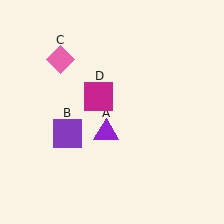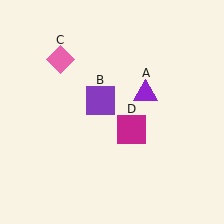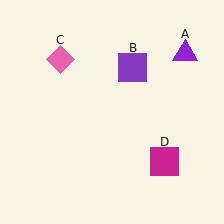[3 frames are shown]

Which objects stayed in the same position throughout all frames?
Pink diamond (object C) remained stationary.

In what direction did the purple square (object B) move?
The purple square (object B) moved up and to the right.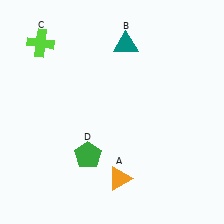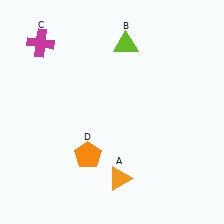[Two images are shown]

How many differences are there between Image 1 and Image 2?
There are 3 differences between the two images.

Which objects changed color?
B changed from teal to lime. C changed from lime to magenta. D changed from green to orange.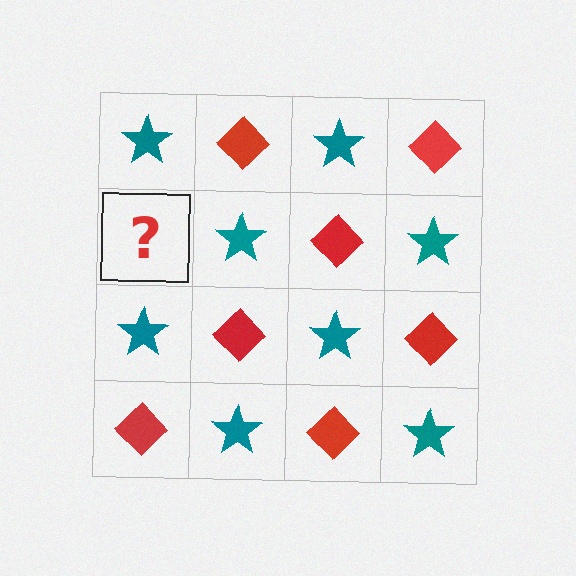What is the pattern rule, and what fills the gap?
The rule is that it alternates teal star and red diamond in a checkerboard pattern. The gap should be filled with a red diamond.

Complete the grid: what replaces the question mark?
The question mark should be replaced with a red diamond.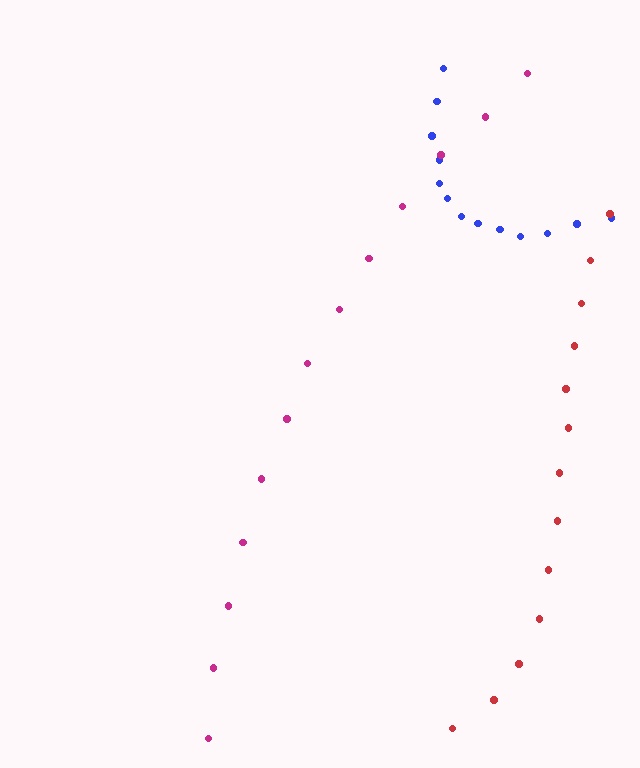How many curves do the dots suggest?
There are 3 distinct paths.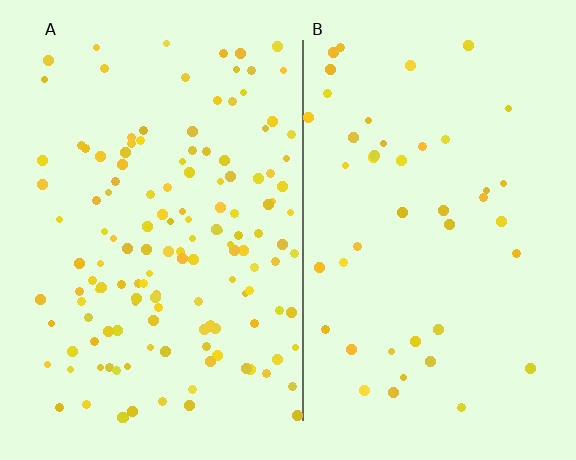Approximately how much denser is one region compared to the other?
Approximately 3.1× — region A over region B.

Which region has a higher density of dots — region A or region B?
A (the left).